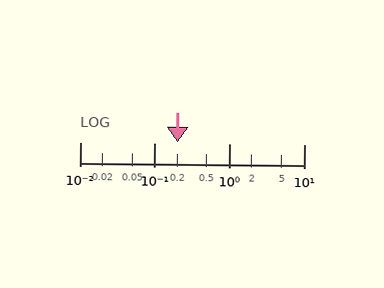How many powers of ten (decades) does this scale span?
The scale spans 3 decades, from 0.01 to 10.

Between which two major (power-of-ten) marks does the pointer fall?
The pointer is between 0.1 and 1.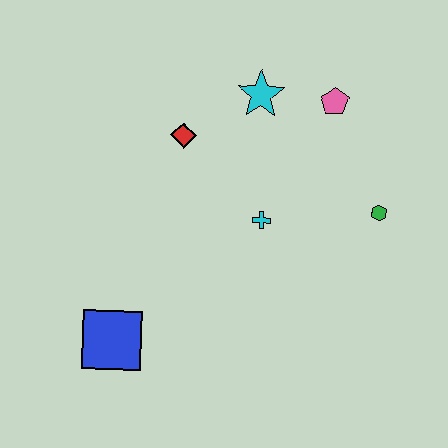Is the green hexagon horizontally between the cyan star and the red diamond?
No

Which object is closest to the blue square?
The cyan cross is closest to the blue square.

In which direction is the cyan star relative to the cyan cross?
The cyan star is above the cyan cross.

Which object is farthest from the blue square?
The pink pentagon is farthest from the blue square.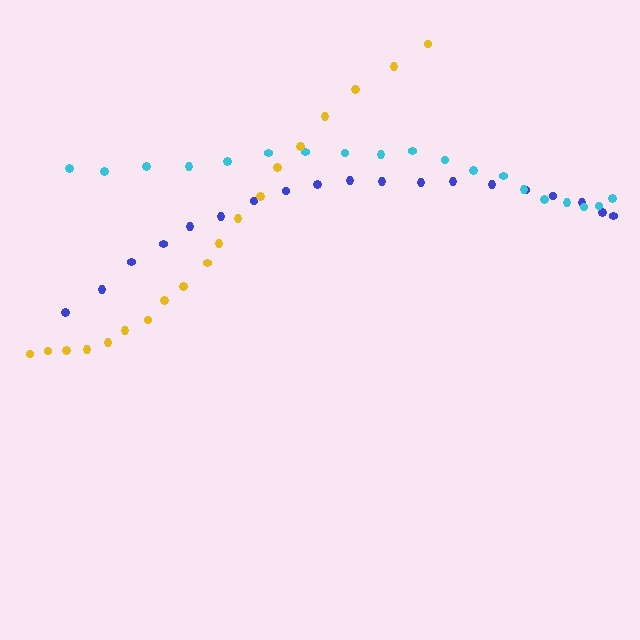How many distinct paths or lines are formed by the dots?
There are 3 distinct paths.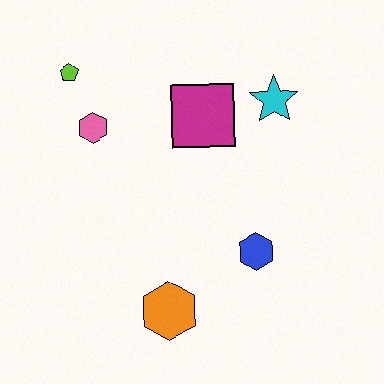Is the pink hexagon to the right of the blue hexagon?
No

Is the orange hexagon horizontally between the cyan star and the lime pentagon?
Yes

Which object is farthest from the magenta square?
The orange hexagon is farthest from the magenta square.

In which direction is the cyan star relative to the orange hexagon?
The cyan star is above the orange hexagon.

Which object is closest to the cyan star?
The magenta square is closest to the cyan star.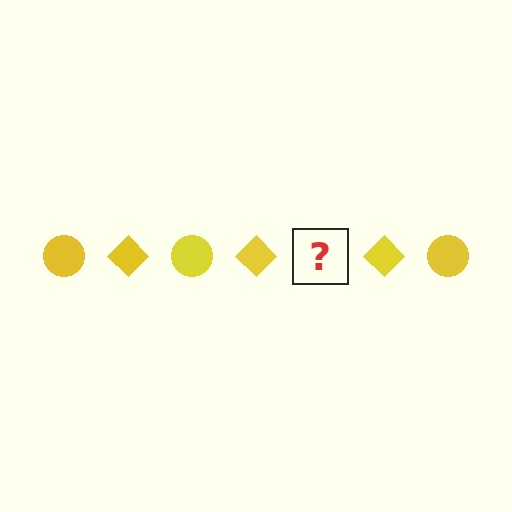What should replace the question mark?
The question mark should be replaced with a yellow circle.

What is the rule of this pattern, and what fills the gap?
The rule is that the pattern cycles through circle, diamond shapes in yellow. The gap should be filled with a yellow circle.